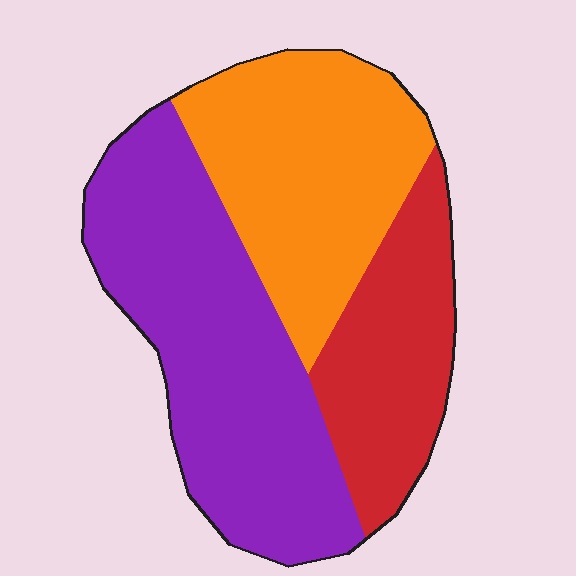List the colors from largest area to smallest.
From largest to smallest: purple, orange, red.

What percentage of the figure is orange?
Orange takes up about one third (1/3) of the figure.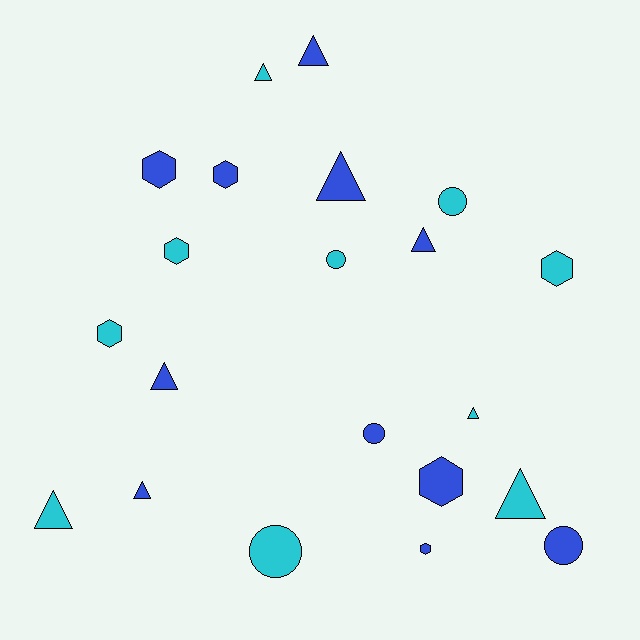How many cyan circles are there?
There are 3 cyan circles.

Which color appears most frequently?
Blue, with 11 objects.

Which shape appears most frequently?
Triangle, with 9 objects.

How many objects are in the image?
There are 21 objects.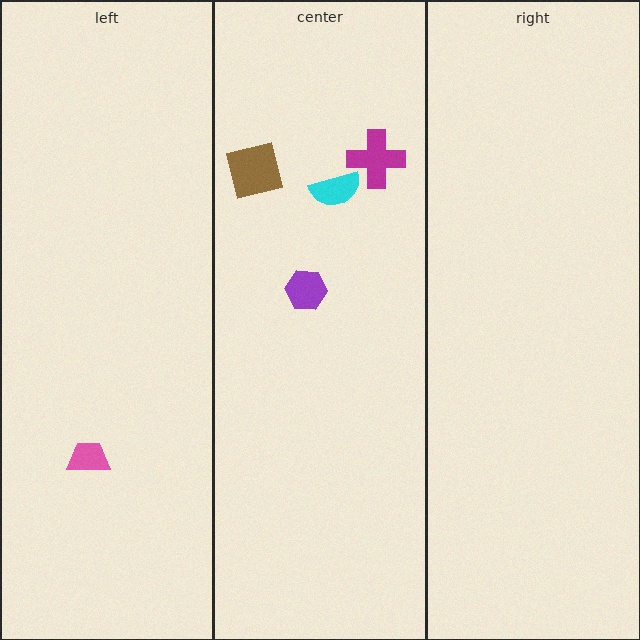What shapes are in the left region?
The pink trapezoid.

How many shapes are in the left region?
1.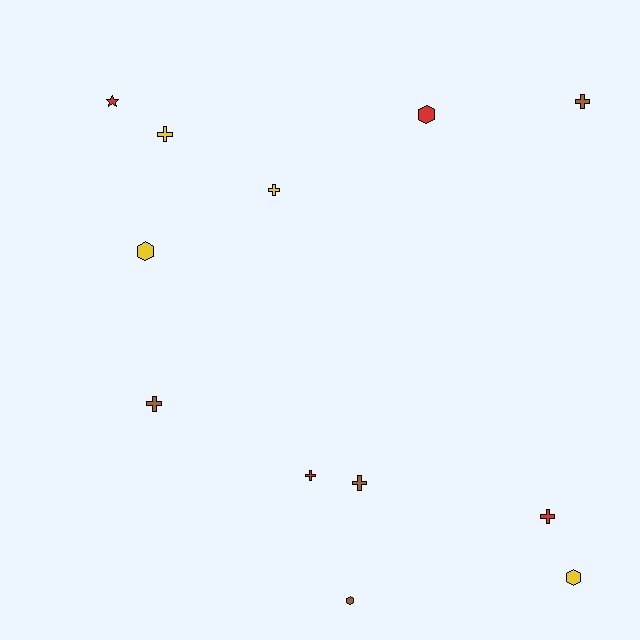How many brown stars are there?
There are no brown stars.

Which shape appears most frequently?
Cross, with 7 objects.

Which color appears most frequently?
Yellow, with 4 objects.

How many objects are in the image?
There are 12 objects.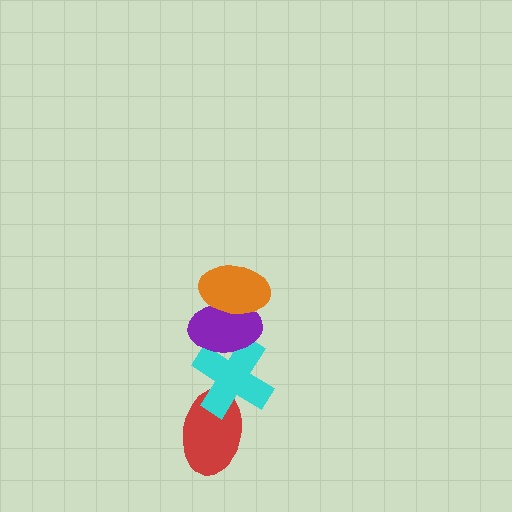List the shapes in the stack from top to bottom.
From top to bottom: the orange ellipse, the purple ellipse, the cyan cross, the red ellipse.